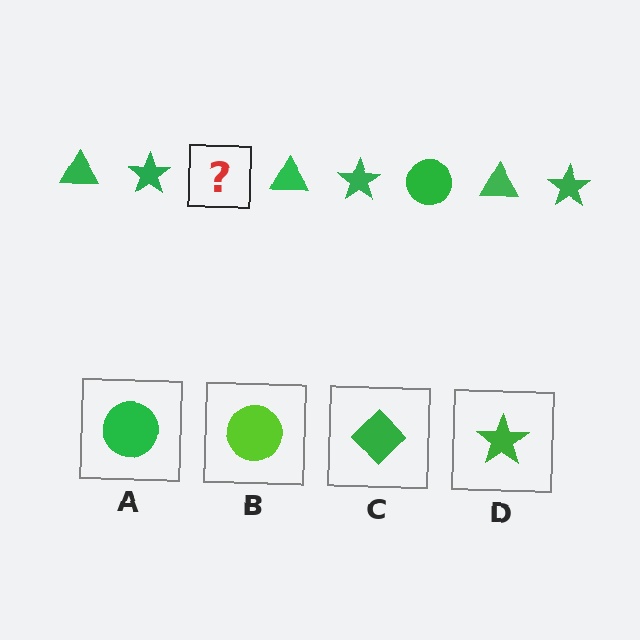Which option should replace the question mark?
Option A.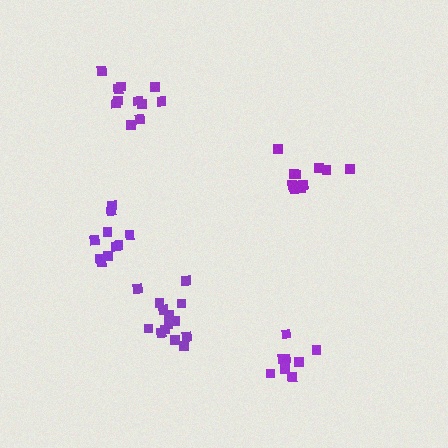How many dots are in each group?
Group 1: 8 dots, Group 2: 14 dots, Group 3: 11 dots, Group 4: 13 dots, Group 5: 10 dots (56 total).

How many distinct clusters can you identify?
There are 5 distinct clusters.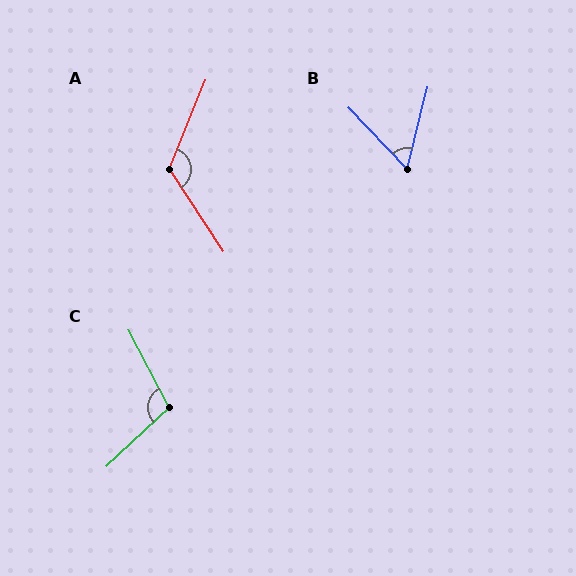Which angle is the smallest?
B, at approximately 57 degrees.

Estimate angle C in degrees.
Approximately 105 degrees.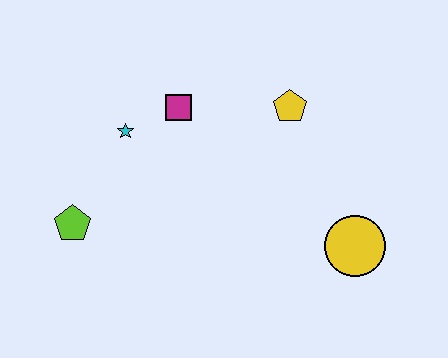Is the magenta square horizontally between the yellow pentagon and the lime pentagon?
Yes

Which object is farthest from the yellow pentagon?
The lime pentagon is farthest from the yellow pentagon.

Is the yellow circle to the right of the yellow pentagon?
Yes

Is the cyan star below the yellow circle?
No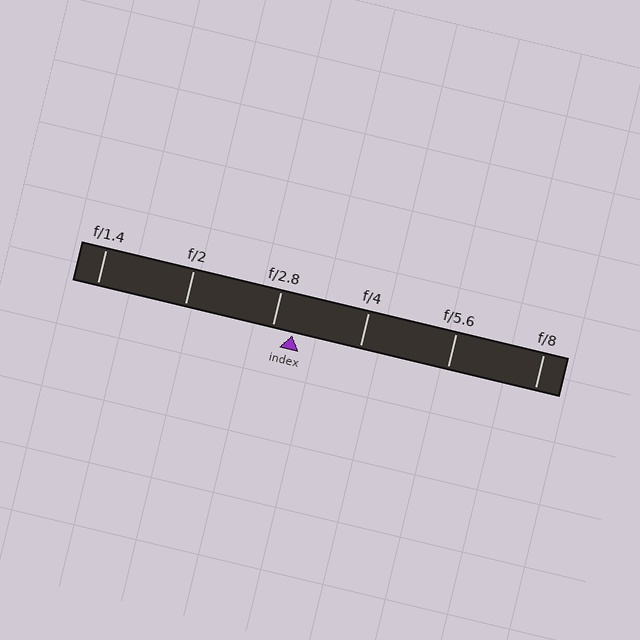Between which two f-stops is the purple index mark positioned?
The index mark is between f/2.8 and f/4.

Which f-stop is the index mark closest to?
The index mark is closest to f/2.8.